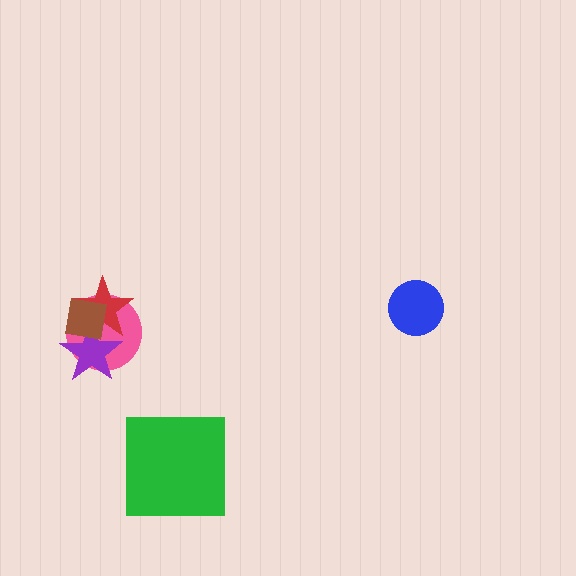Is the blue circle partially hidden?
No, no other shape covers it.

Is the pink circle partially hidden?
Yes, it is partially covered by another shape.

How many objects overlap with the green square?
0 objects overlap with the green square.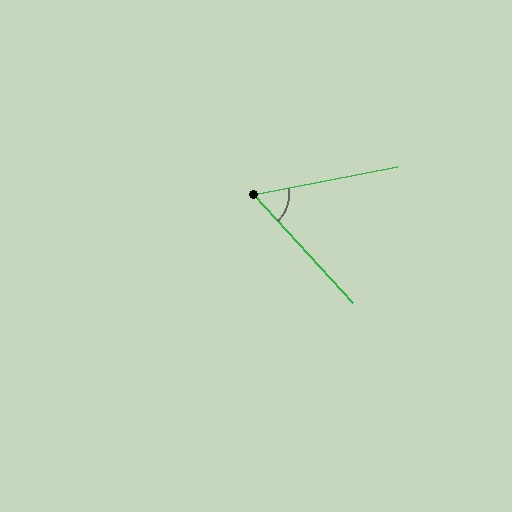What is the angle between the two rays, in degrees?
Approximately 58 degrees.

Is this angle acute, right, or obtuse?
It is acute.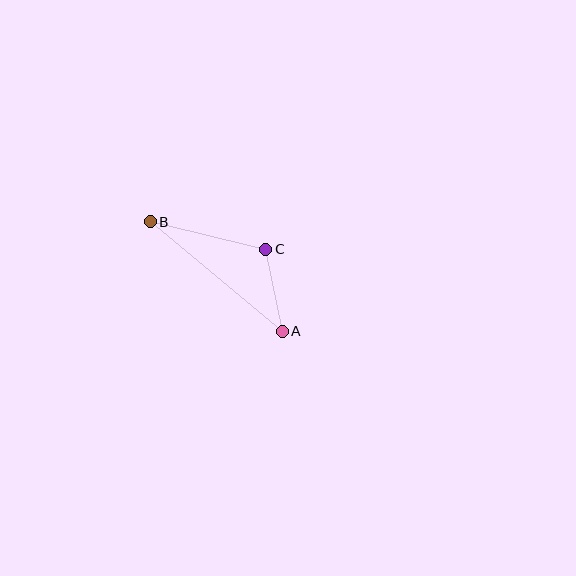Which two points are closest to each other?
Points A and C are closest to each other.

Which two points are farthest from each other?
Points A and B are farthest from each other.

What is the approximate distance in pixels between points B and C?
The distance between B and C is approximately 119 pixels.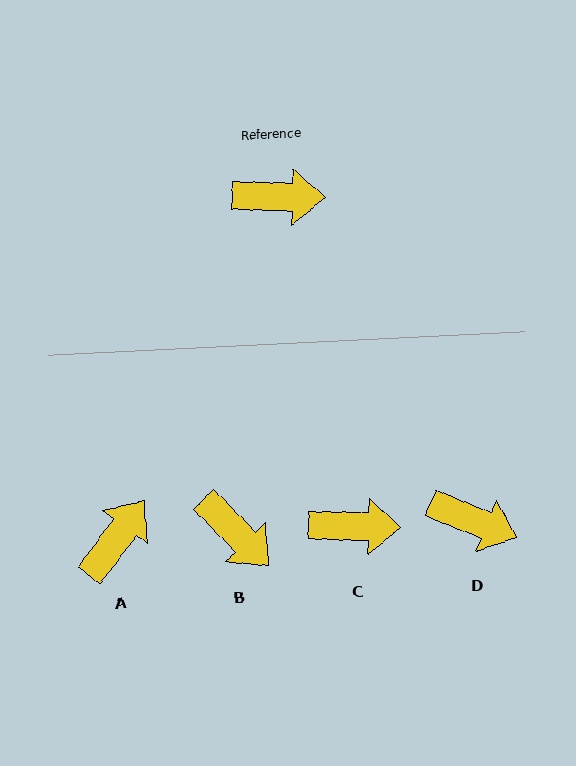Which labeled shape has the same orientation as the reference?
C.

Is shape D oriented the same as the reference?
No, it is off by about 20 degrees.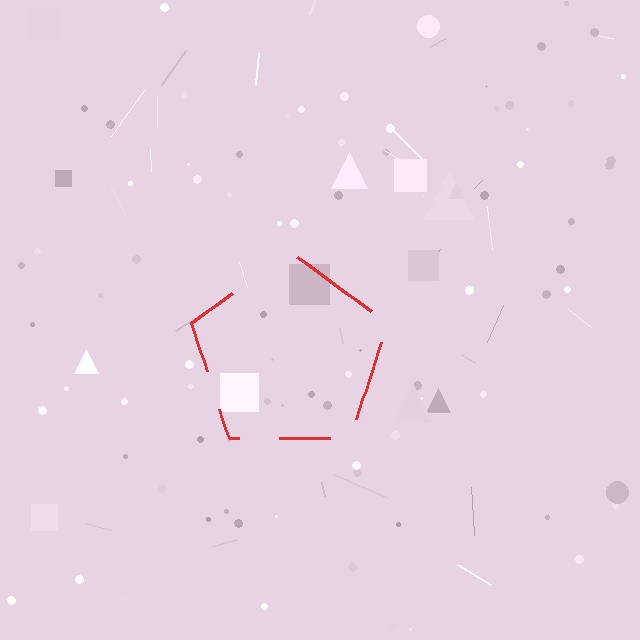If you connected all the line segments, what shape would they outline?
They would outline a pentagon.